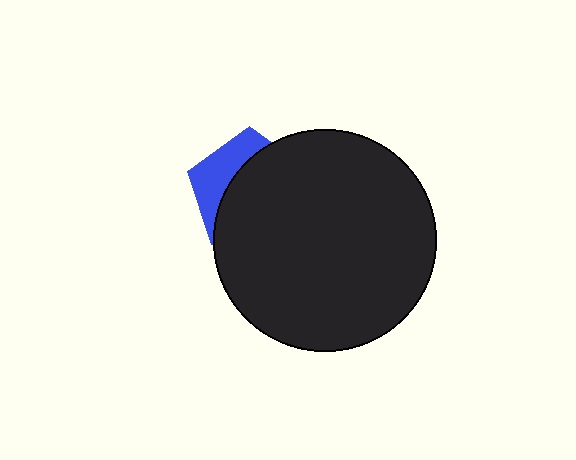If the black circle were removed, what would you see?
You would see the complete blue pentagon.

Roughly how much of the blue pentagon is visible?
A small part of it is visible (roughly 31%).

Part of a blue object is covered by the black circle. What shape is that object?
It is a pentagon.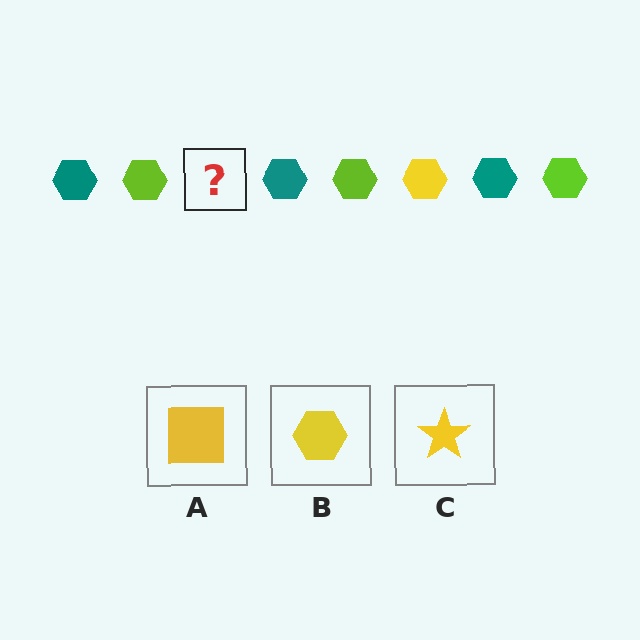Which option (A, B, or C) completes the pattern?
B.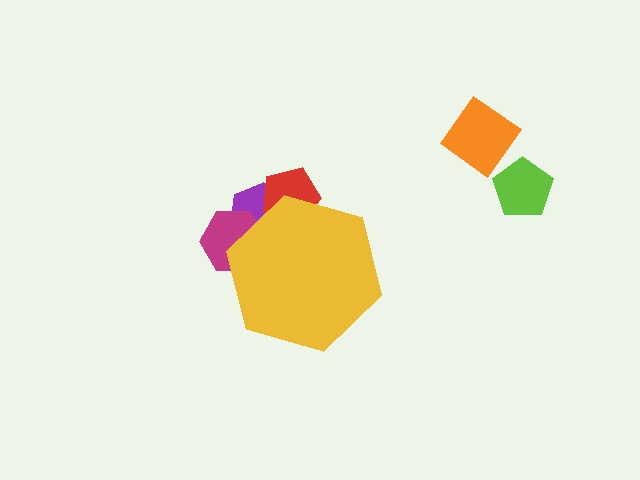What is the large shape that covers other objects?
A yellow hexagon.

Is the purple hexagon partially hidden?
Yes, the purple hexagon is partially hidden behind the yellow hexagon.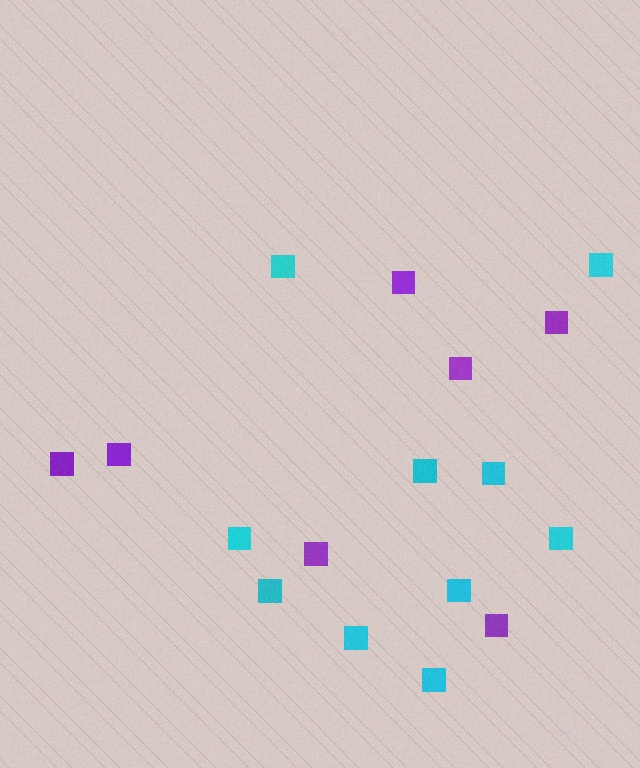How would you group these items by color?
There are 2 groups: one group of purple squares (7) and one group of cyan squares (10).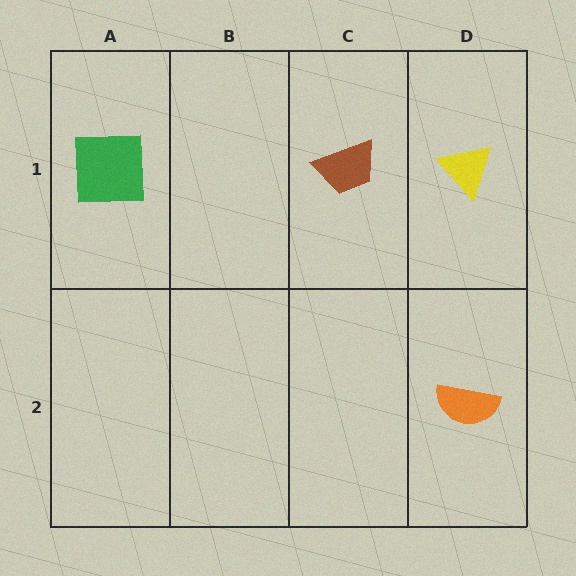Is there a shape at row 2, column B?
No, that cell is empty.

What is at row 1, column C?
A brown trapezoid.